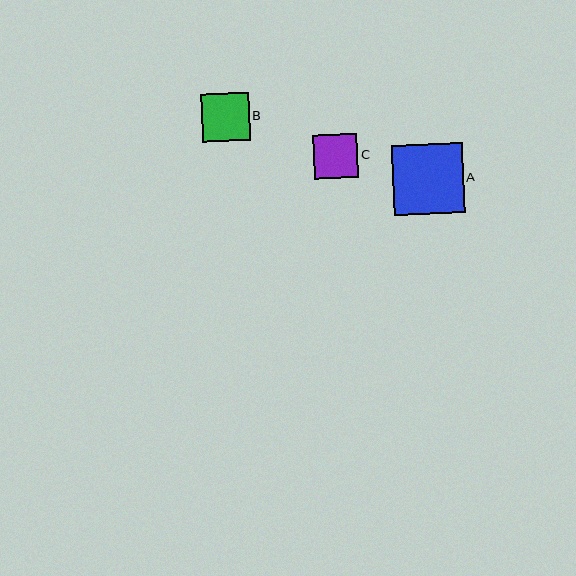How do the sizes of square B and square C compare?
Square B and square C are approximately the same size.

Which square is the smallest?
Square C is the smallest with a size of approximately 44 pixels.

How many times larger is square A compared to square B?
Square A is approximately 1.5 times the size of square B.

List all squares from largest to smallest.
From largest to smallest: A, B, C.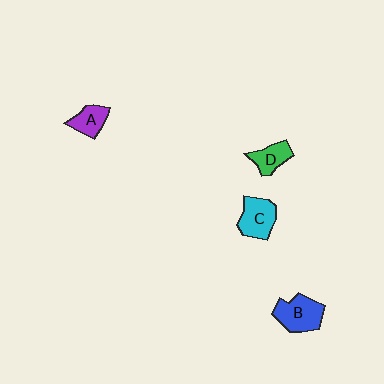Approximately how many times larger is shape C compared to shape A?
Approximately 1.5 times.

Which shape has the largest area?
Shape B (blue).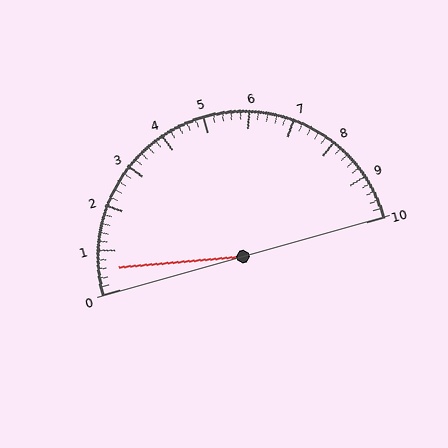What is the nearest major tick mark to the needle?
The nearest major tick mark is 1.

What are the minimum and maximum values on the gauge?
The gauge ranges from 0 to 10.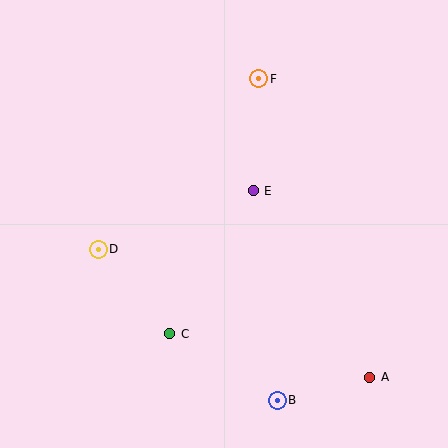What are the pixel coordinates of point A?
Point A is at (370, 377).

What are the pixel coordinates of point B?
Point B is at (277, 400).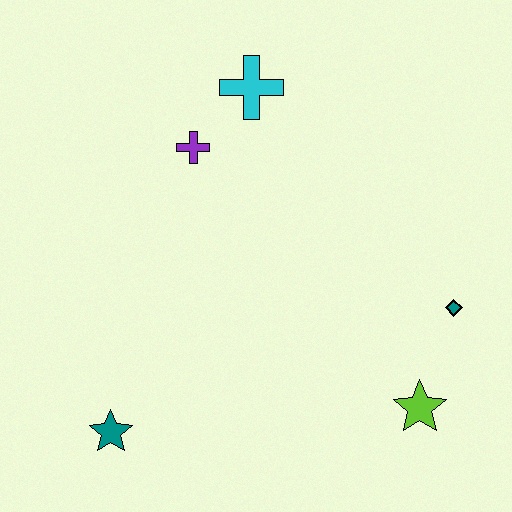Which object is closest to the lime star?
The teal diamond is closest to the lime star.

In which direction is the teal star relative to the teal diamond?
The teal star is to the left of the teal diamond.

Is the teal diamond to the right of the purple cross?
Yes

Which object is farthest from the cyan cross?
The teal star is farthest from the cyan cross.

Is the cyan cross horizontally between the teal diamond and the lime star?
No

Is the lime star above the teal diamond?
No